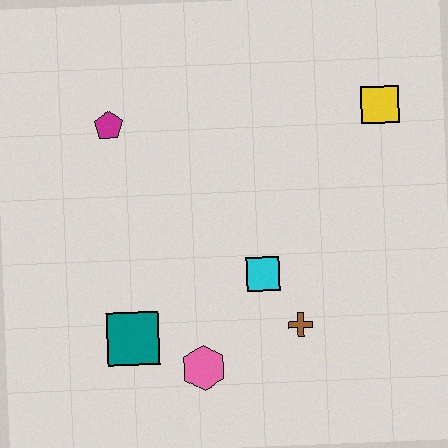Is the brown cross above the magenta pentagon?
No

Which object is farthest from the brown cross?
The magenta pentagon is farthest from the brown cross.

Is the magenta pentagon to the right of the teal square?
No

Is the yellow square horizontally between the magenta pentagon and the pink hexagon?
No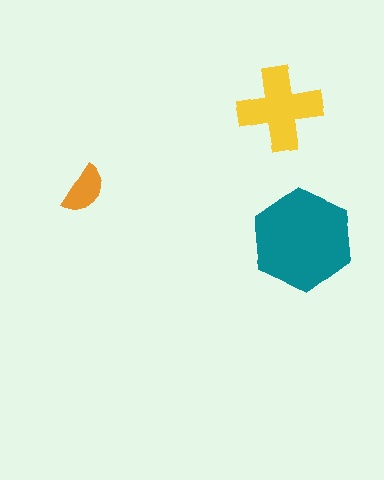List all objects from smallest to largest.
The orange semicircle, the yellow cross, the teal hexagon.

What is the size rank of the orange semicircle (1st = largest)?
3rd.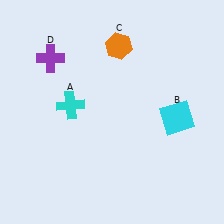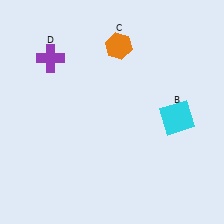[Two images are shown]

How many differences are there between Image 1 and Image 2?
There is 1 difference between the two images.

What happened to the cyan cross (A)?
The cyan cross (A) was removed in Image 2. It was in the top-left area of Image 1.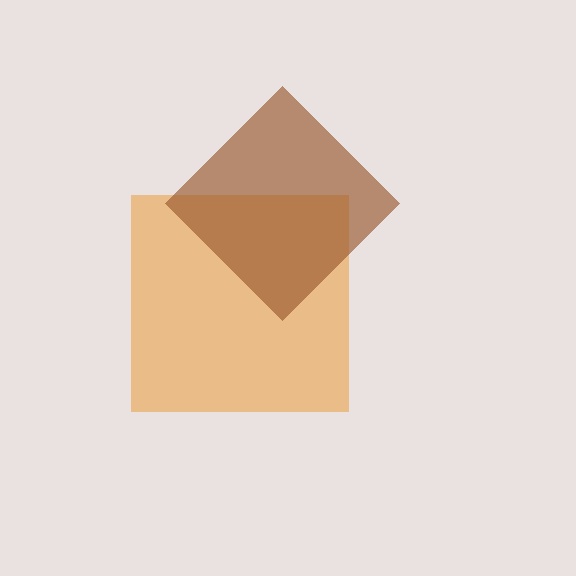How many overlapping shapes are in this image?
There are 2 overlapping shapes in the image.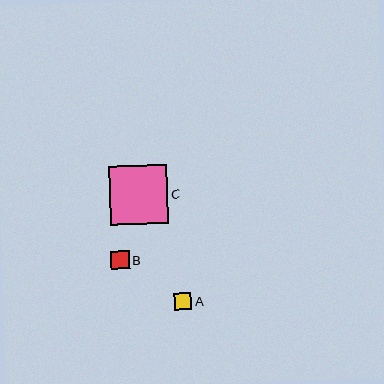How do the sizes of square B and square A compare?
Square B and square A are approximately the same size.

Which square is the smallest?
Square A is the smallest with a size of approximately 17 pixels.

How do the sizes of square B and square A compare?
Square B and square A are approximately the same size.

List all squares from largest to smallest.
From largest to smallest: C, B, A.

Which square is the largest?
Square C is the largest with a size of approximately 59 pixels.